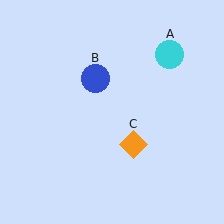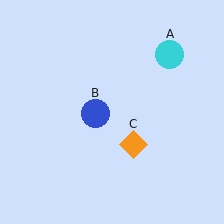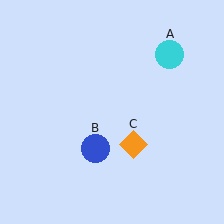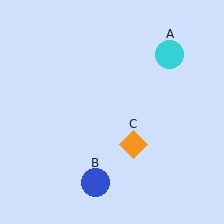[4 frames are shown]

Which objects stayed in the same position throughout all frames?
Cyan circle (object A) and orange diamond (object C) remained stationary.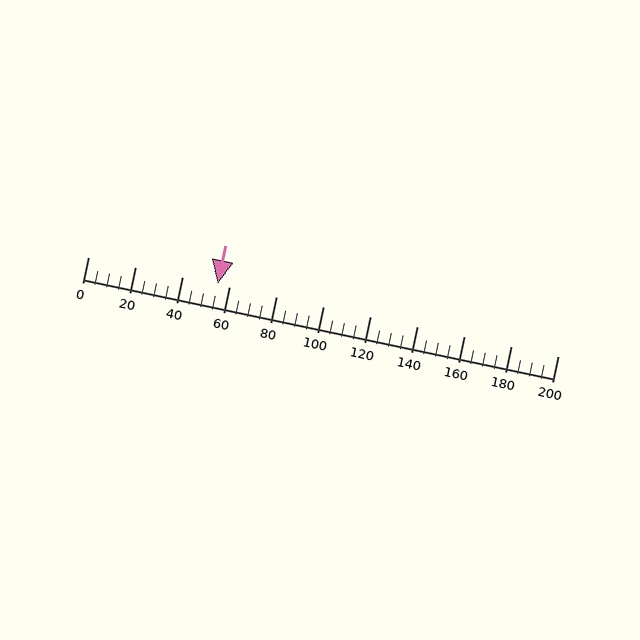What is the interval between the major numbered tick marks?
The major tick marks are spaced 20 units apart.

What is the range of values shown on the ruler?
The ruler shows values from 0 to 200.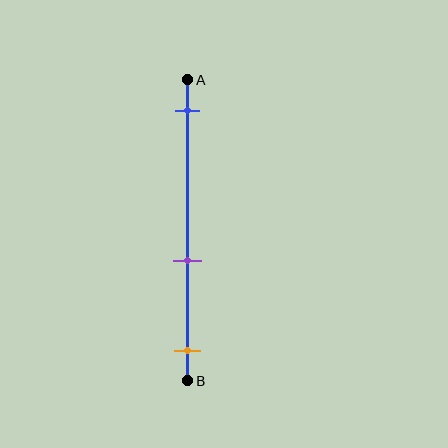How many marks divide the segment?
There are 3 marks dividing the segment.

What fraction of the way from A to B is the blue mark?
The blue mark is approximately 10% (0.1) of the way from A to B.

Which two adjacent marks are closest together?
The purple and orange marks are the closest adjacent pair.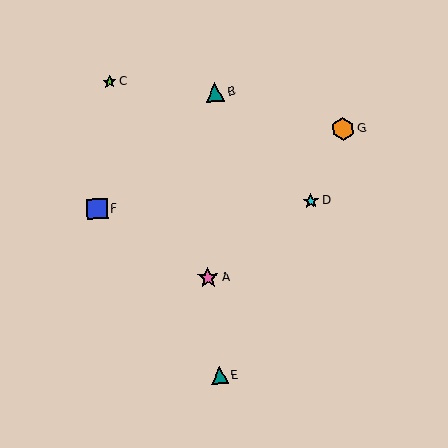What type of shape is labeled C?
Shape C is a lime star.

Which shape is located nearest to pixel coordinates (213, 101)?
The teal triangle (labeled B) at (215, 92) is nearest to that location.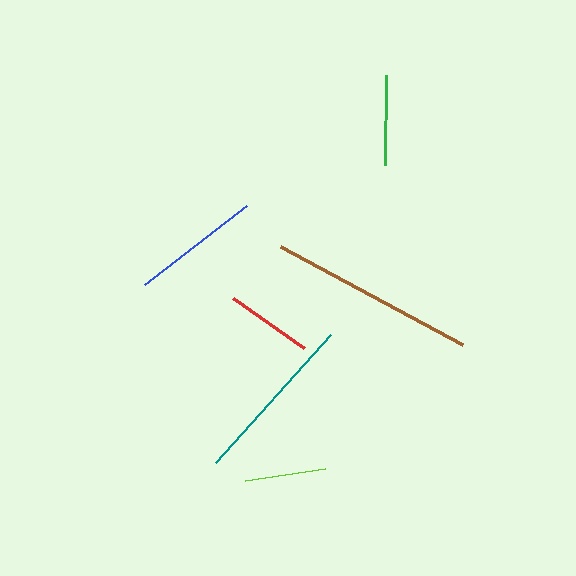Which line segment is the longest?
The brown line is the longest at approximately 206 pixels.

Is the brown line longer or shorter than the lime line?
The brown line is longer than the lime line.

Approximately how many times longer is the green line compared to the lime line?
The green line is approximately 1.1 times the length of the lime line.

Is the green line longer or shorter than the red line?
The green line is longer than the red line.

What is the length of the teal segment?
The teal segment is approximately 172 pixels long.